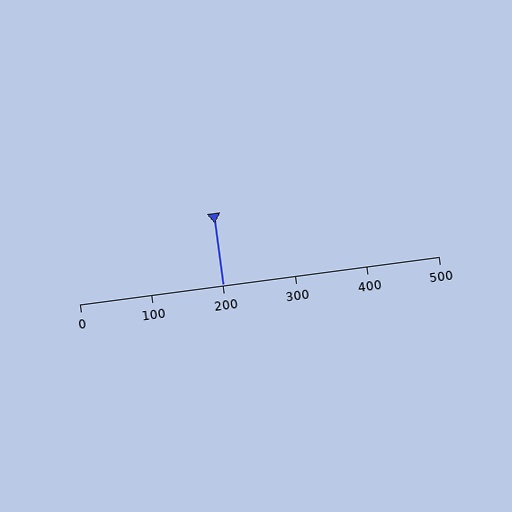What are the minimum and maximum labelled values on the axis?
The axis runs from 0 to 500.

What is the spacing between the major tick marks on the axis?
The major ticks are spaced 100 apart.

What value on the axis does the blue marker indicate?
The marker indicates approximately 200.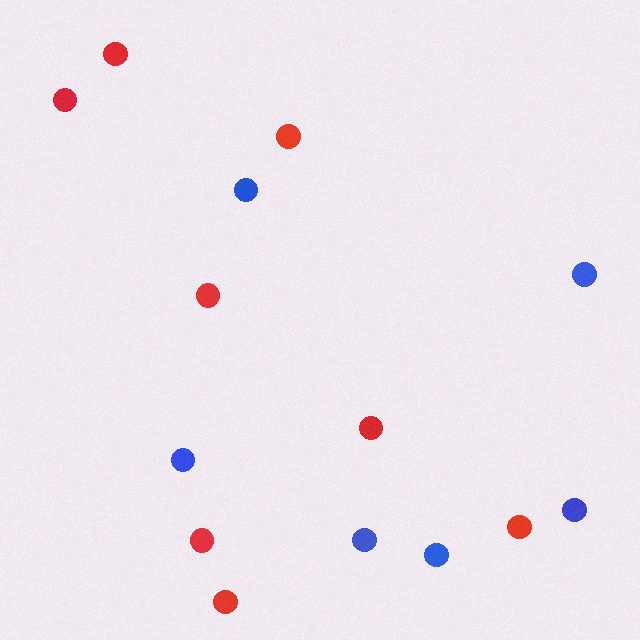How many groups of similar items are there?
There are 2 groups: one group of red circles (8) and one group of blue circles (6).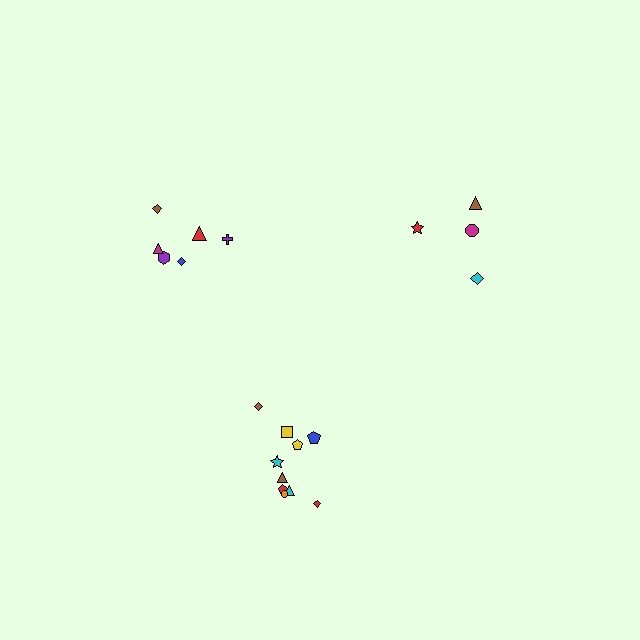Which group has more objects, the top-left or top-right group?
The top-left group.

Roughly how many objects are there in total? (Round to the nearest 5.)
Roughly 20 objects in total.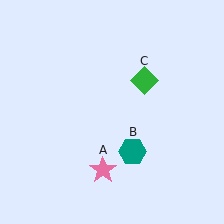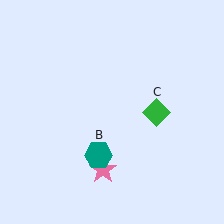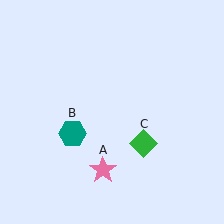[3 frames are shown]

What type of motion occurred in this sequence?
The teal hexagon (object B), green diamond (object C) rotated clockwise around the center of the scene.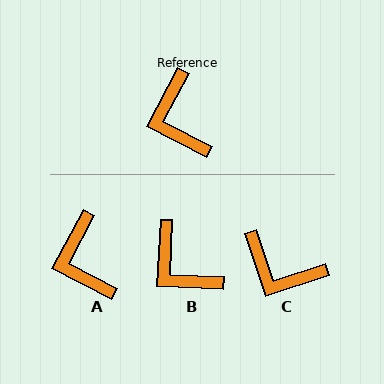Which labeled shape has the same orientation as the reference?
A.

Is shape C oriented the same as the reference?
No, it is off by about 46 degrees.